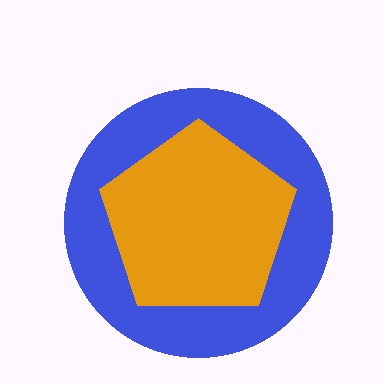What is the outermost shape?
The blue circle.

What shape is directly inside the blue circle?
The orange pentagon.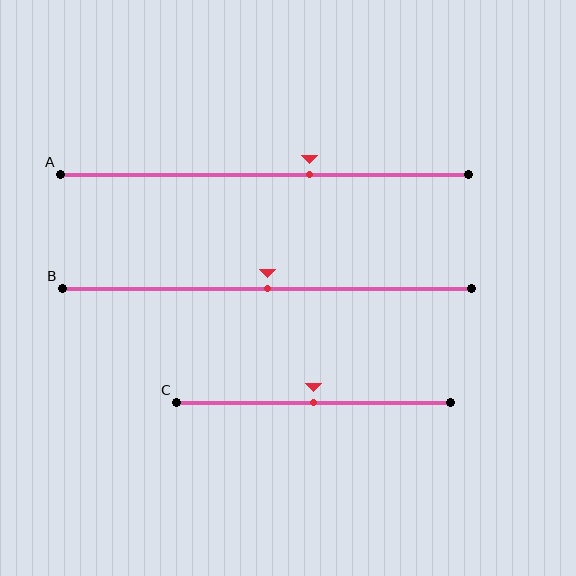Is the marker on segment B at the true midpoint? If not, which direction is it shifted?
Yes, the marker on segment B is at the true midpoint.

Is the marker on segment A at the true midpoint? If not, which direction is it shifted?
No, the marker on segment A is shifted to the right by about 11% of the segment length.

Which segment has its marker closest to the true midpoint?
Segment B has its marker closest to the true midpoint.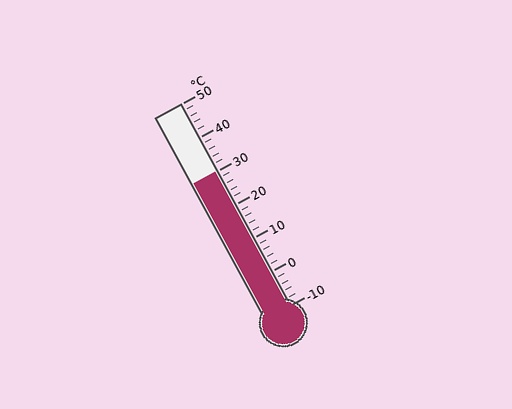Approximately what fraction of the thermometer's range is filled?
The thermometer is filled to approximately 65% of its range.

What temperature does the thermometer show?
The thermometer shows approximately 30°C.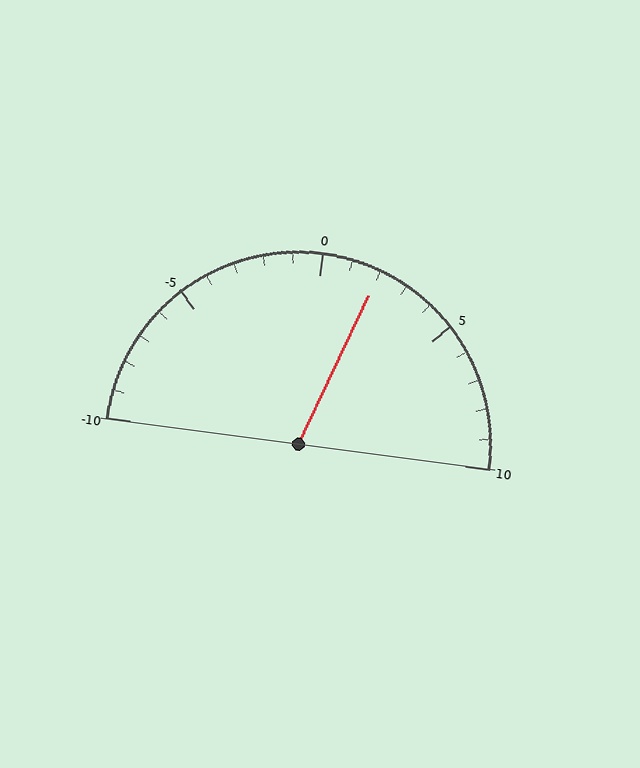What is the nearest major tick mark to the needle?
The nearest major tick mark is 0.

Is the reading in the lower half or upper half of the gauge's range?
The reading is in the upper half of the range (-10 to 10).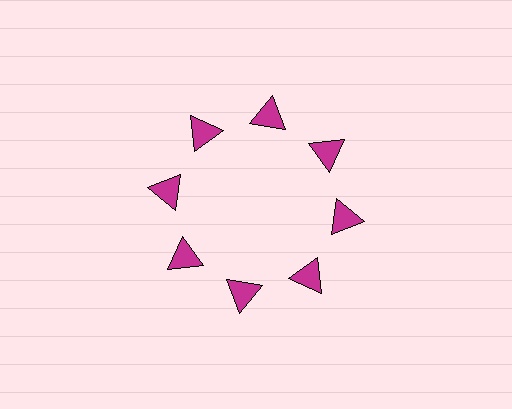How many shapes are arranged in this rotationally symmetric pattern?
There are 8 shapes, arranged in 8 groups of 1.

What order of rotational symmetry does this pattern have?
This pattern has 8-fold rotational symmetry.